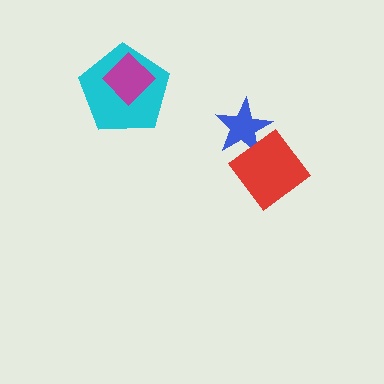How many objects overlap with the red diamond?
1 object overlaps with the red diamond.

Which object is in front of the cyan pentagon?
The magenta diamond is in front of the cyan pentagon.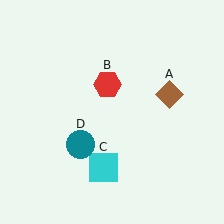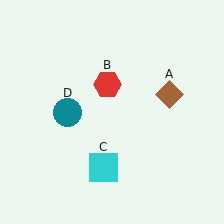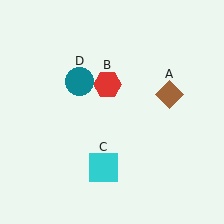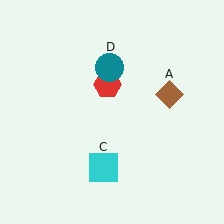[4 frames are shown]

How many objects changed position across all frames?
1 object changed position: teal circle (object D).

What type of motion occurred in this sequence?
The teal circle (object D) rotated clockwise around the center of the scene.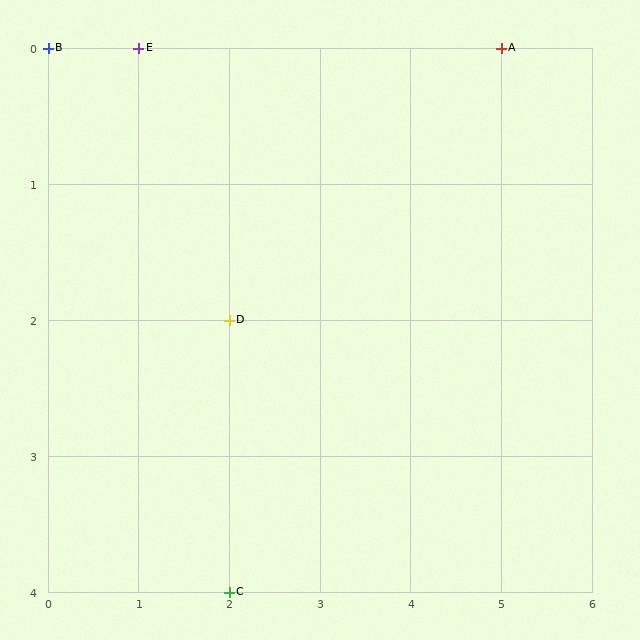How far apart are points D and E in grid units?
Points D and E are 1 column and 2 rows apart (about 2.2 grid units diagonally).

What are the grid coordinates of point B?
Point B is at grid coordinates (0, 0).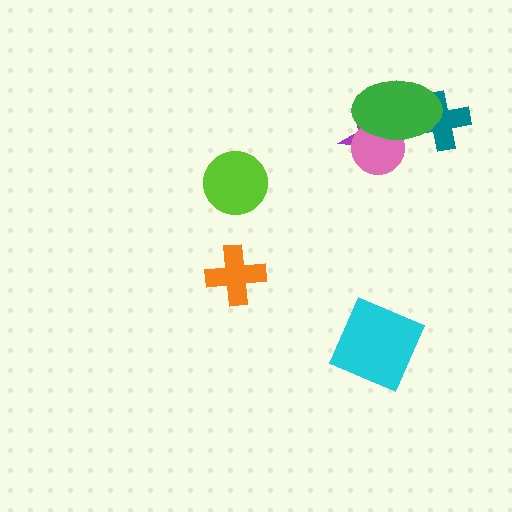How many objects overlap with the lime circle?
0 objects overlap with the lime circle.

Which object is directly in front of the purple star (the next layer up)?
The pink circle is directly in front of the purple star.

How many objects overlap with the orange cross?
0 objects overlap with the orange cross.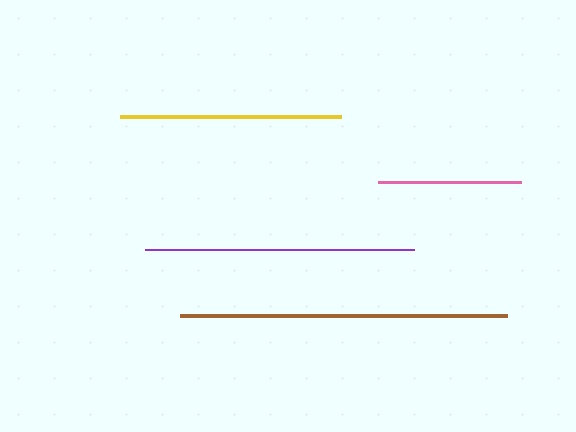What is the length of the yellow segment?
The yellow segment is approximately 221 pixels long.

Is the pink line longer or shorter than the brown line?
The brown line is longer than the pink line.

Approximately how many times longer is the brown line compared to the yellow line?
The brown line is approximately 1.5 times the length of the yellow line.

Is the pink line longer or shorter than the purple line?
The purple line is longer than the pink line.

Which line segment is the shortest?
The pink line is the shortest at approximately 143 pixels.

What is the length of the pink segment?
The pink segment is approximately 143 pixels long.